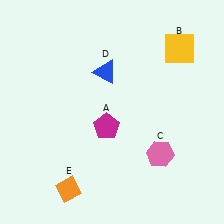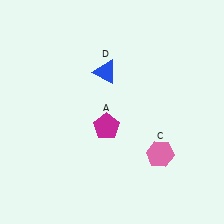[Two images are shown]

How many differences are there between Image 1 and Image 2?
There are 2 differences between the two images.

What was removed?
The yellow square (B), the orange diamond (E) were removed in Image 2.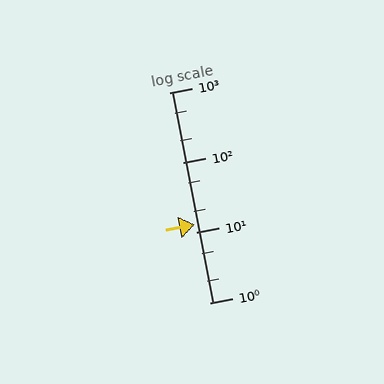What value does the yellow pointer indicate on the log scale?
The pointer indicates approximately 13.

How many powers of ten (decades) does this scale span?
The scale spans 3 decades, from 1 to 1000.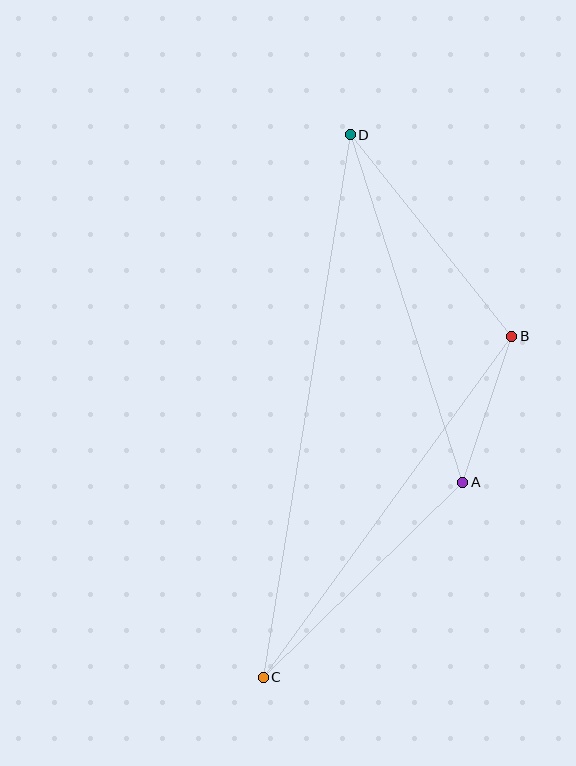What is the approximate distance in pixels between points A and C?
The distance between A and C is approximately 279 pixels.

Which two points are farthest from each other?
Points C and D are farthest from each other.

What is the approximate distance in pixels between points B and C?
The distance between B and C is approximately 422 pixels.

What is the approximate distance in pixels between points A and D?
The distance between A and D is approximately 365 pixels.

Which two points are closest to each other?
Points A and B are closest to each other.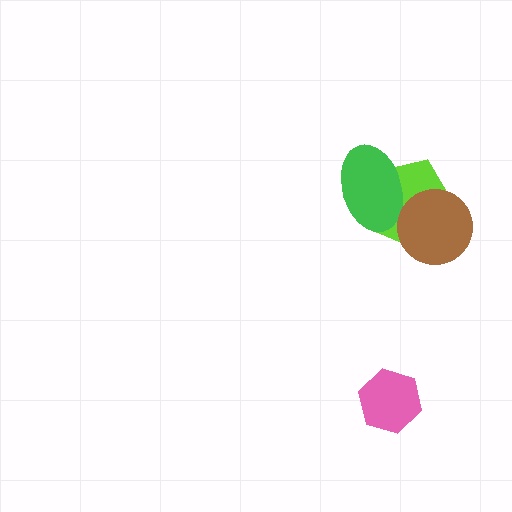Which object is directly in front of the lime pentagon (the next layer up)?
The green ellipse is directly in front of the lime pentagon.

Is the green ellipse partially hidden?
Yes, it is partially covered by another shape.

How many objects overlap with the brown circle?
2 objects overlap with the brown circle.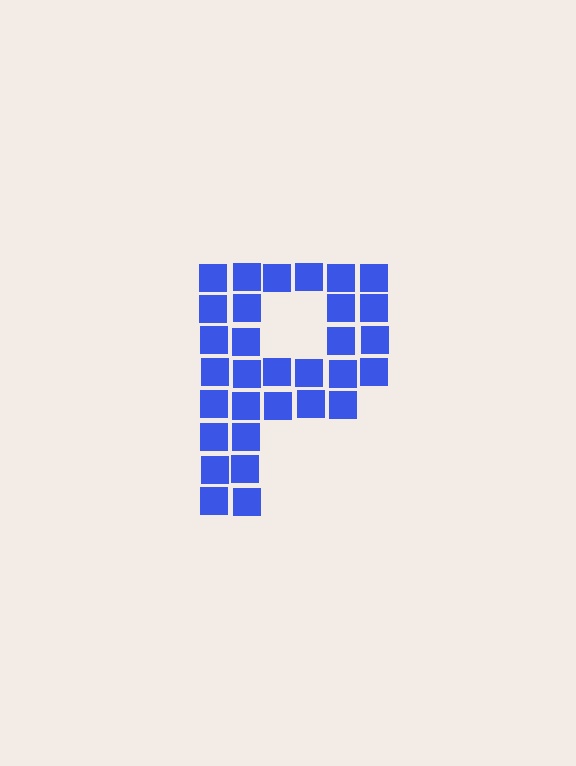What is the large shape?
The large shape is the letter P.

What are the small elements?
The small elements are squares.